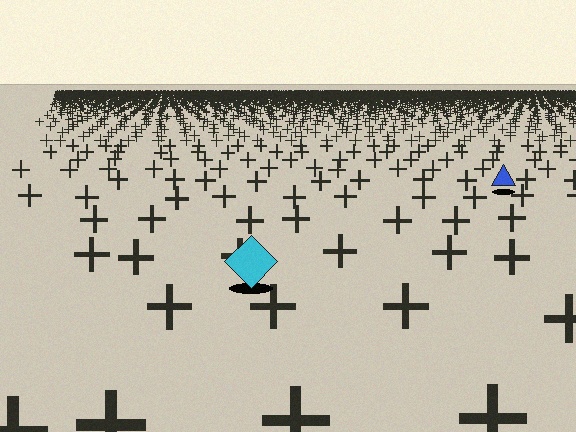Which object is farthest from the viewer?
The blue triangle is farthest from the viewer. It appears smaller and the ground texture around it is denser.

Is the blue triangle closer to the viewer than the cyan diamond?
No. The cyan diamond is closer — you can tell from the texture gradient: the ground texture is coarser near it.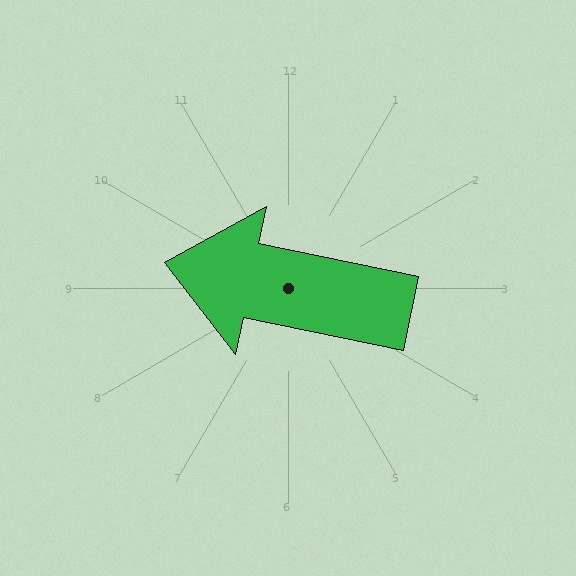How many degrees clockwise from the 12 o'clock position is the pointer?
Approximately 282 degrees.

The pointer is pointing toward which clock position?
Roughly 9 o'clock.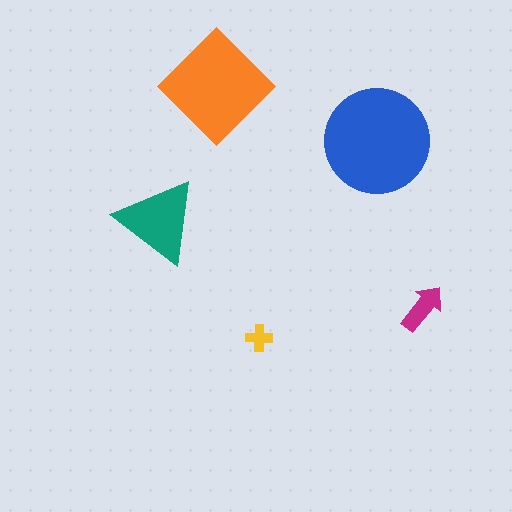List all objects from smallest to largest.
The yellow cross, the magenta arrow, the teal triangle, the orange diamond, the blue circle.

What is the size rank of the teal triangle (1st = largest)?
3rd.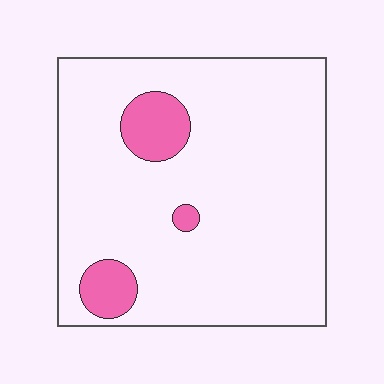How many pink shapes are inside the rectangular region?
3.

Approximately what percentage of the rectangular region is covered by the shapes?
Approximately 10%.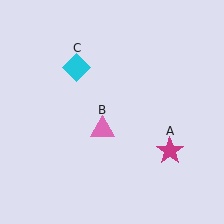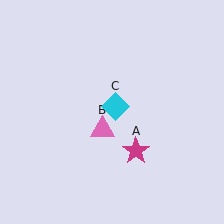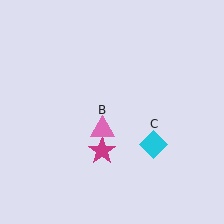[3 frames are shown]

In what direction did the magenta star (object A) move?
The magenta star (object A) moved left.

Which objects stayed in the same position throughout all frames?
Pink triangle (object B) remained stationary.